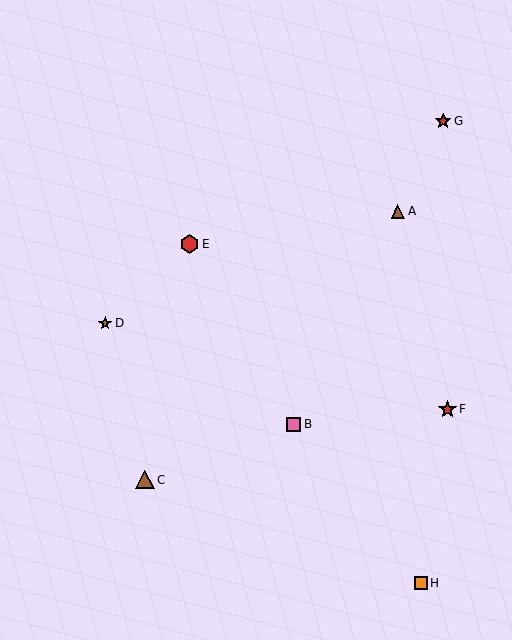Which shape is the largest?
The red hexagon (labeled E) is the largest.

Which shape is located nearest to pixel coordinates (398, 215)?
The brown triangle (labeled A) at (398, 211) is nearest to that location.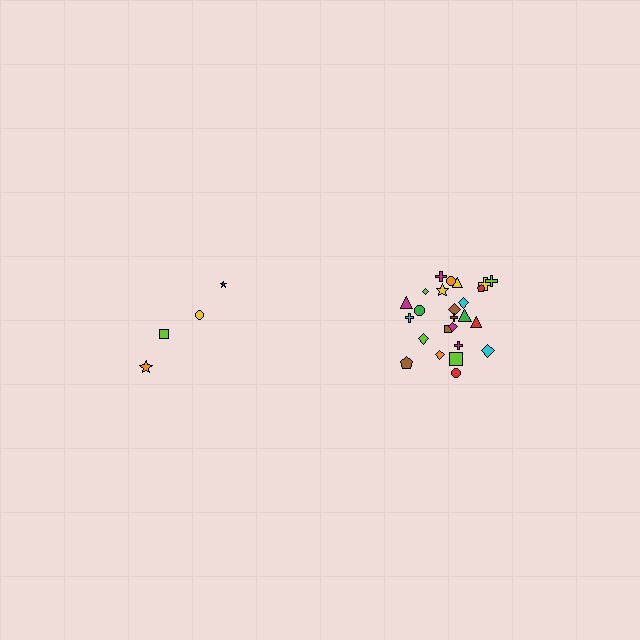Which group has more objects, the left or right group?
The right group.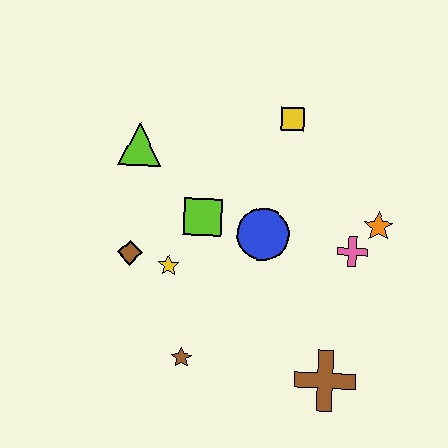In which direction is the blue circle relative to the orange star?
The blue circle is to the left of the orange star.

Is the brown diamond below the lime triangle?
Yes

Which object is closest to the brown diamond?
The yellow star is closest to the brown diamond.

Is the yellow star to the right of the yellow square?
No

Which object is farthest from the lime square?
The brown cross is farthest from the lime square.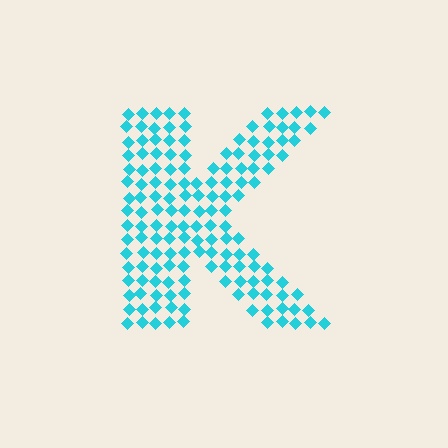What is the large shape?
The large shape is the letter K.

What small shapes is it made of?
It is made of small diamonds.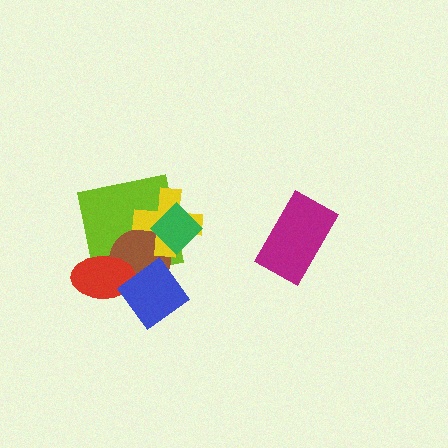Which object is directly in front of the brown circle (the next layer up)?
The yellow cross is directly in front of the brown circle.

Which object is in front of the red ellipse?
The blue diamond is in front of the red ellipse.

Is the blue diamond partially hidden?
No, no other shape covers it.